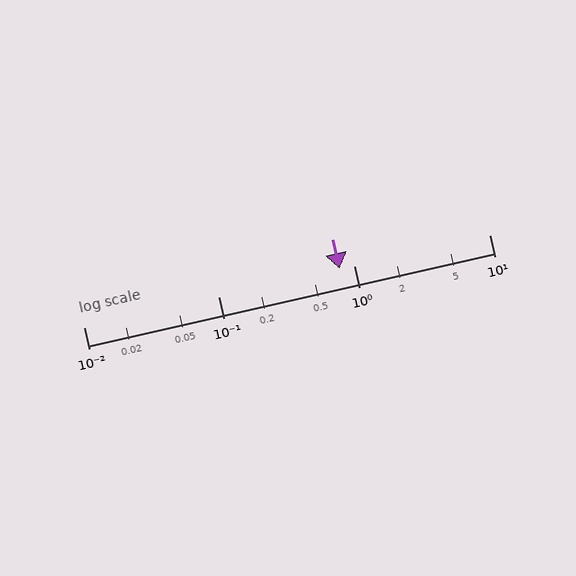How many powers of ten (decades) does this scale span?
The scale spans 3 decades, from 0.01 to 10.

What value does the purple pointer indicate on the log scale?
The pointer indicates approximately 0.78.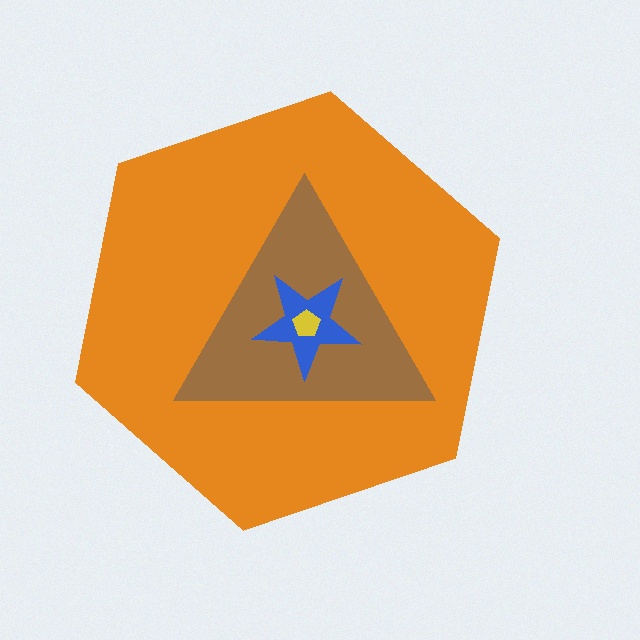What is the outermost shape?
The orange hexagon.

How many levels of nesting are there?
4.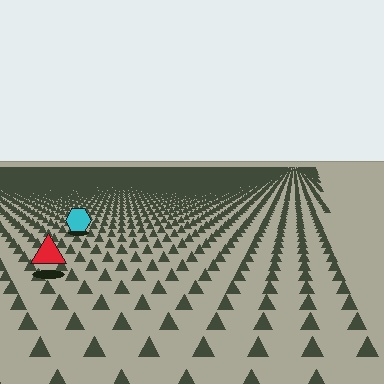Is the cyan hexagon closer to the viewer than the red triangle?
No. The red triangle is closer — you can tell from the texture gradient: the ground texture is coarser near it.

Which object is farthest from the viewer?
The cyan hexagon is farthest from the viewer. It appears smaller and the ground texture around it is denser.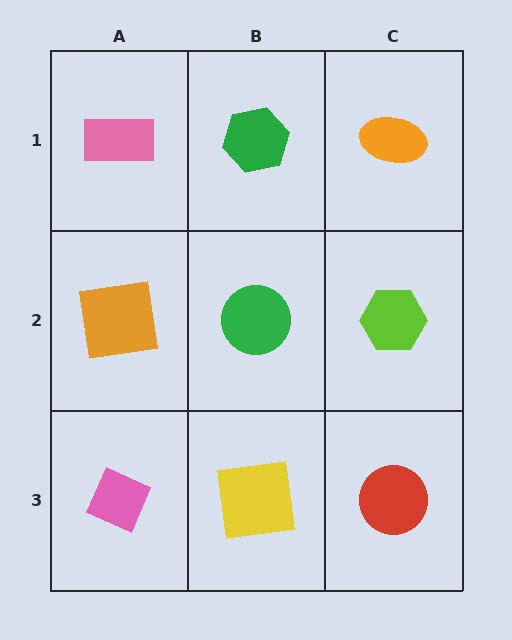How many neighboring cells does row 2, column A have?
3.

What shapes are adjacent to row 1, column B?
A green circle (row 2, column B), a pink rectangle (row 1, column A), an orange ellipse (row 1, column C).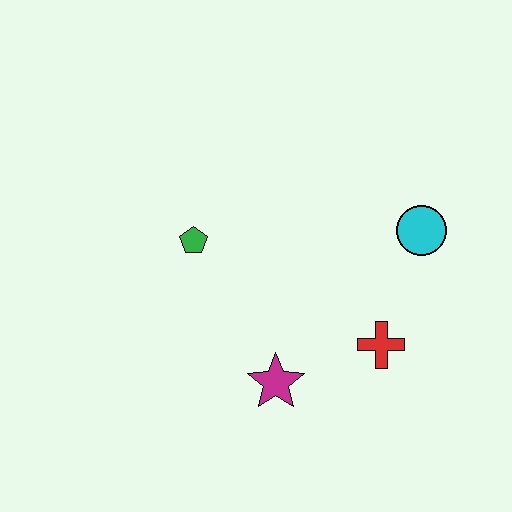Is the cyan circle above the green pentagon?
Yes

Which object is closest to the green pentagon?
The magenta star is closest to the green pentagon.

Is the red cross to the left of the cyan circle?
Yes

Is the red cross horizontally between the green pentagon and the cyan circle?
Yes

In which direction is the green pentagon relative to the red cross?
The green pentagon is to the left of the red cross.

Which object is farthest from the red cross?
The green pentagon is farthest from the red cross.